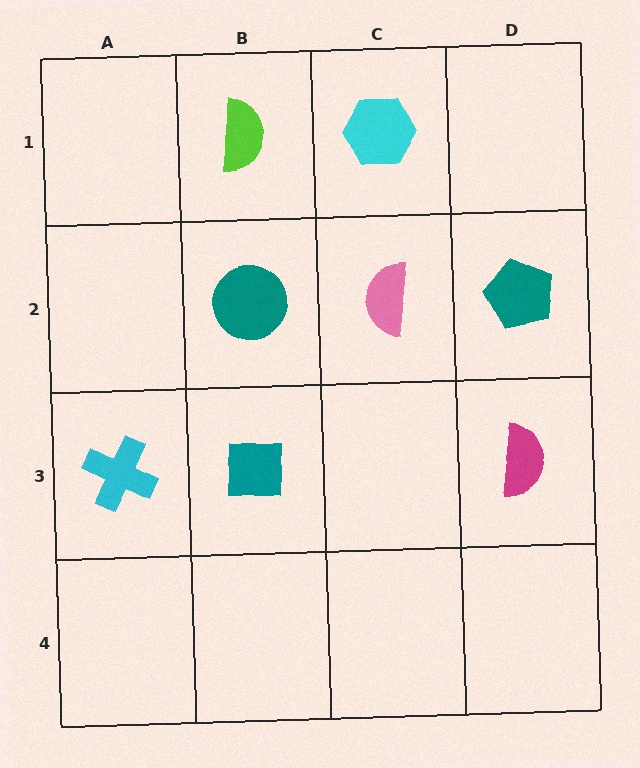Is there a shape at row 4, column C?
No, that cell is empty.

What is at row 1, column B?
A lime semicircle.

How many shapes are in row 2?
3 shapes.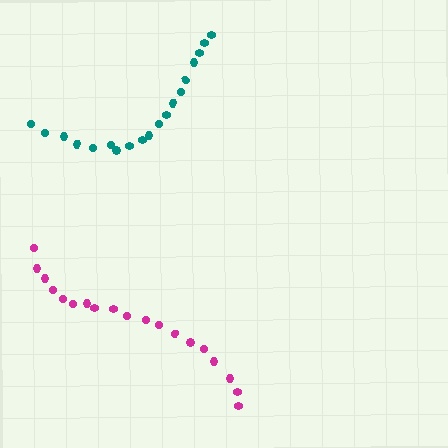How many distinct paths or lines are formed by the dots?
There are 2 distinct paths.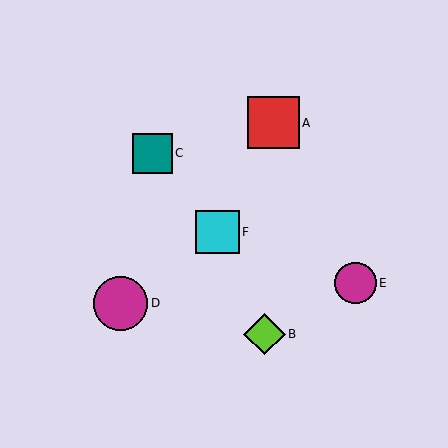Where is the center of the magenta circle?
The center of the magenta circle is at (356, 283).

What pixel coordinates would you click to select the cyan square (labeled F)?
Click at (218, 232) to select the cyan square F.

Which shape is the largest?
The magenta circle (labeled D) is the largest.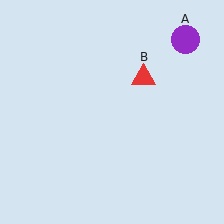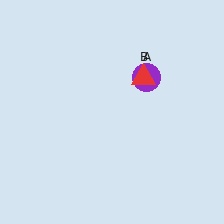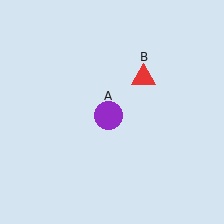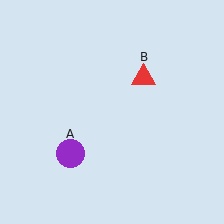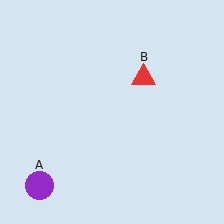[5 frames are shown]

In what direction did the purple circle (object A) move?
The purple circle (object A) moved down and to the left.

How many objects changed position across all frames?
1 object changed position: purple circle (object A).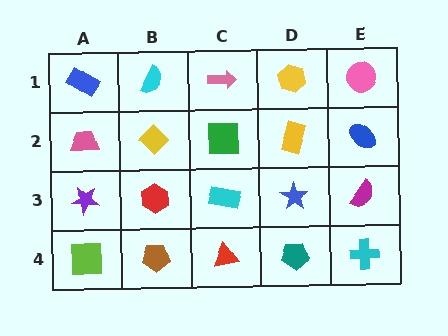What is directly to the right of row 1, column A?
A cyan semicircle.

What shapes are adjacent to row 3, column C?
A green square (row 2, column C), a red triangle (row 4, column C), a red hexagon (row 3, column B), a blue star (row 3, column D).